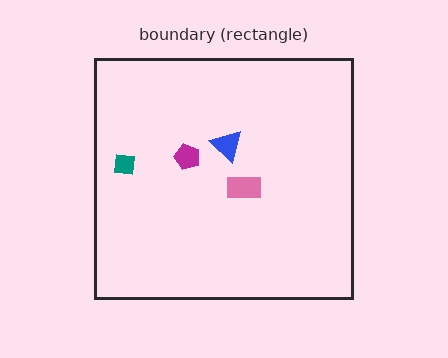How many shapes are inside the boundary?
4 inside, 0 outside.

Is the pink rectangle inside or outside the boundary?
Inside.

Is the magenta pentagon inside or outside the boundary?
Inside.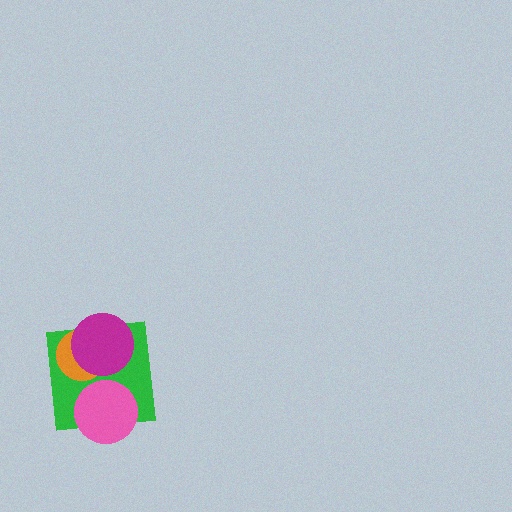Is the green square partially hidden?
Yes, it is partially covered by another shape.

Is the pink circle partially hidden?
No, no other shape covers it.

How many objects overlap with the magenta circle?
2 objects overlap with the magenta circle.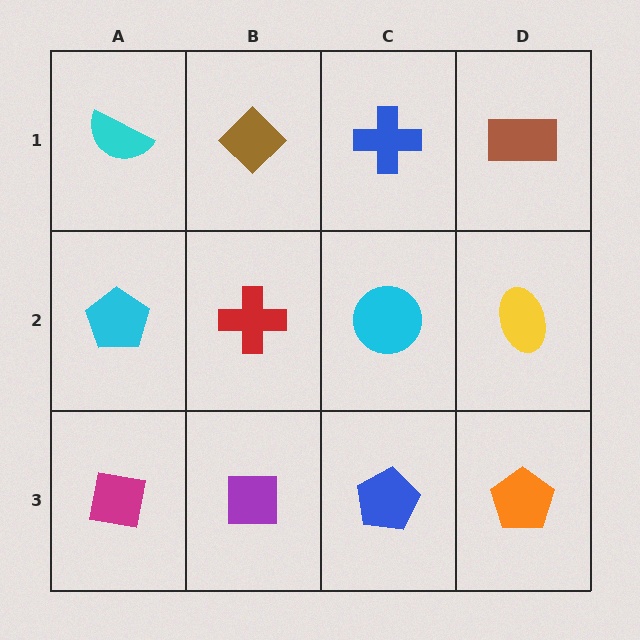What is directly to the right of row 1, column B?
A blue cross.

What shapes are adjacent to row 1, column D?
A yellow ellipse (row 2, column D), a blue cross (row 1, column C).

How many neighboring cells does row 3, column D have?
2.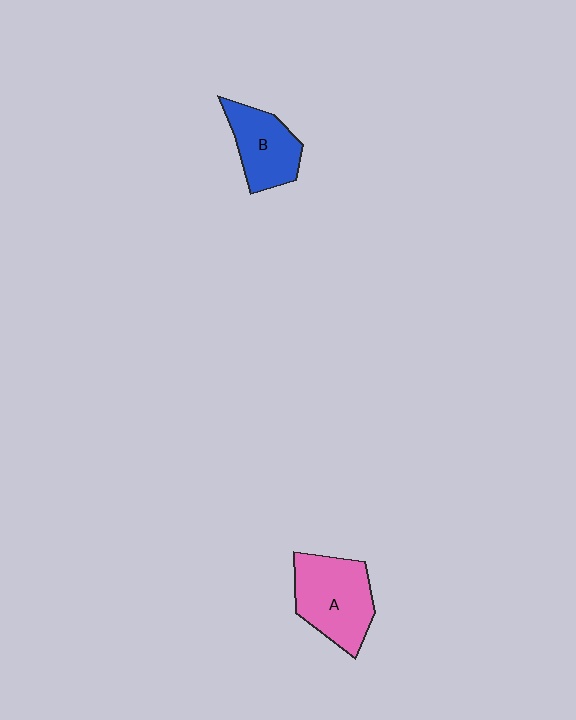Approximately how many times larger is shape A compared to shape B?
Approximately 1.3 times.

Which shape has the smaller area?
Shape B (blue).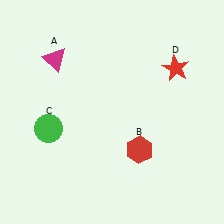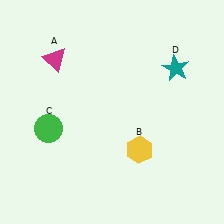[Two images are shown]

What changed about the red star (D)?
In Image 1, D is red. In Image 2, it changed to teal.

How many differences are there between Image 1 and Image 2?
There are 2 differences between the two images.